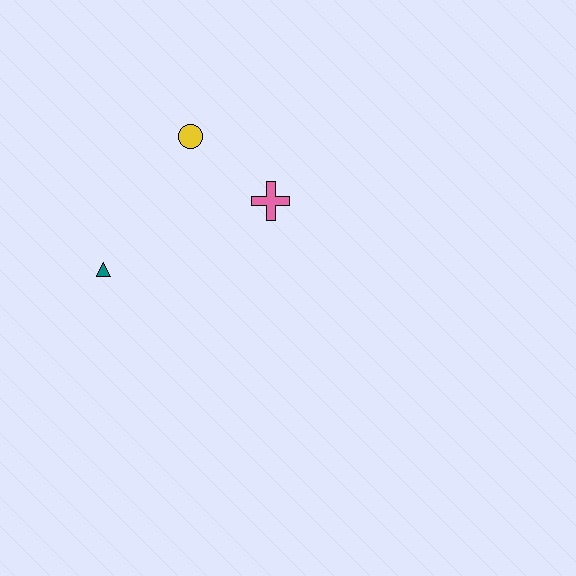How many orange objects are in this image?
There are no orange objects.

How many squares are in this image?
There are no squares.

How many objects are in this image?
There are 3 objects.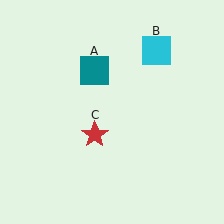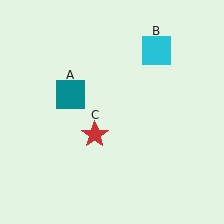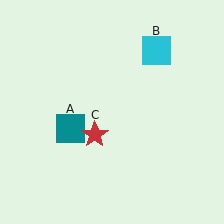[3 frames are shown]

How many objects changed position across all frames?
1 object changed position: teal square (object A).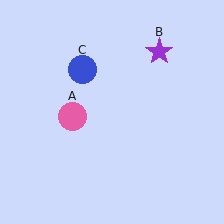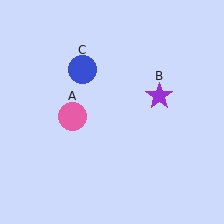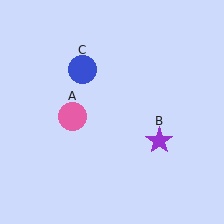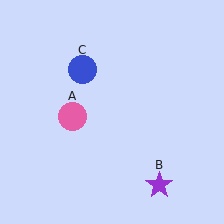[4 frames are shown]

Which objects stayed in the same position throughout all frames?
Pink circle (object A) and blue circle (object C) remained stationary.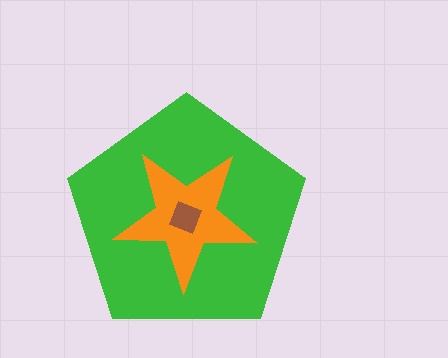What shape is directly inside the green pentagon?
The orange star.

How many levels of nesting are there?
3.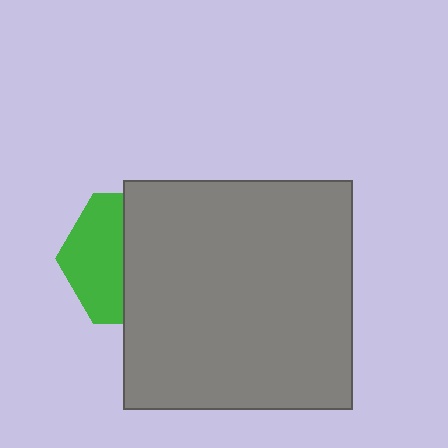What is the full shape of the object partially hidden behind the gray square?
The partially hidden object is a green hexagon.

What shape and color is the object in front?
The object in front is a gray square.